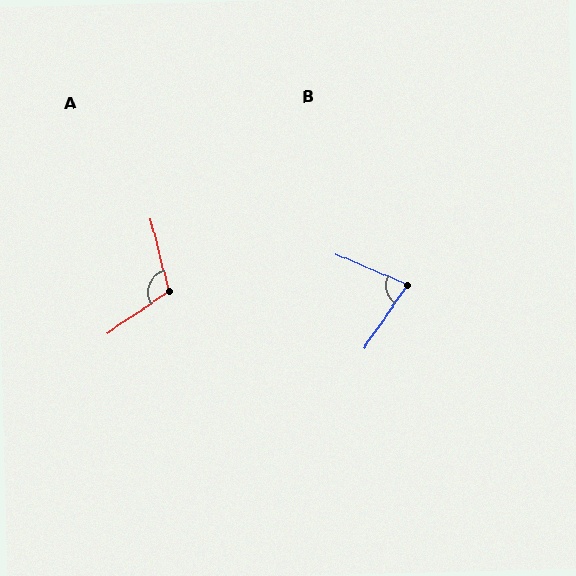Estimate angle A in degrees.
Approximately 110 degrees.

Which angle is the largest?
A, at approximately 110 degrees.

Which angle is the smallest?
B, at approximately 79 degrees.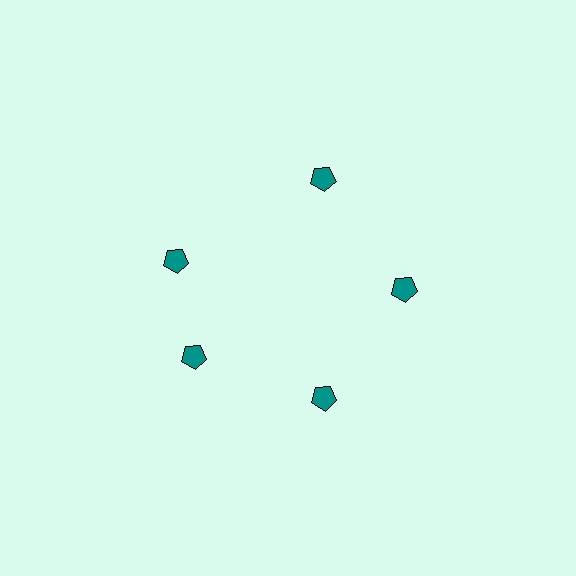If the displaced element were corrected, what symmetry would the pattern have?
It would have 5-fold rotational symmetry — the pattern would map onto itself every 72 degrees.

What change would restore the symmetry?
The symmetry would be restored by rotating it back into even spacing with its neighbors so that all 5 pentagons sit at equal angles and equal distance from the center.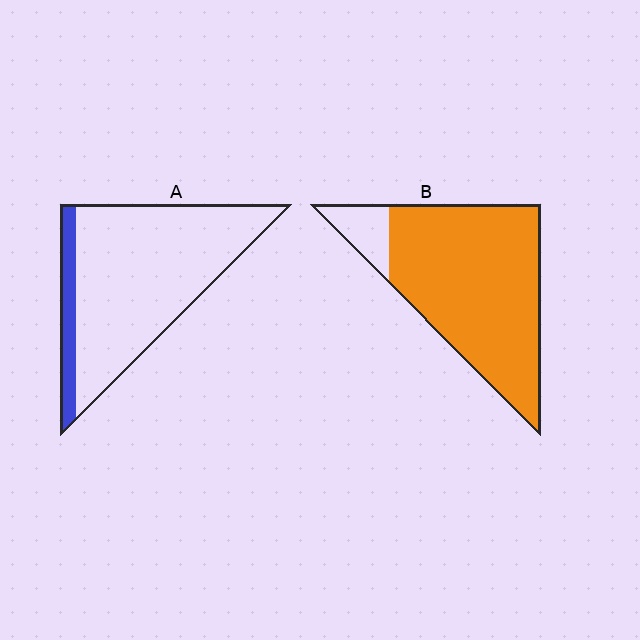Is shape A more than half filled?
No.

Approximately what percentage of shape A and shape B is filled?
A is approximately 15% and B is approximately 90%.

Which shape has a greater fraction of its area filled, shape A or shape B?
Shape B.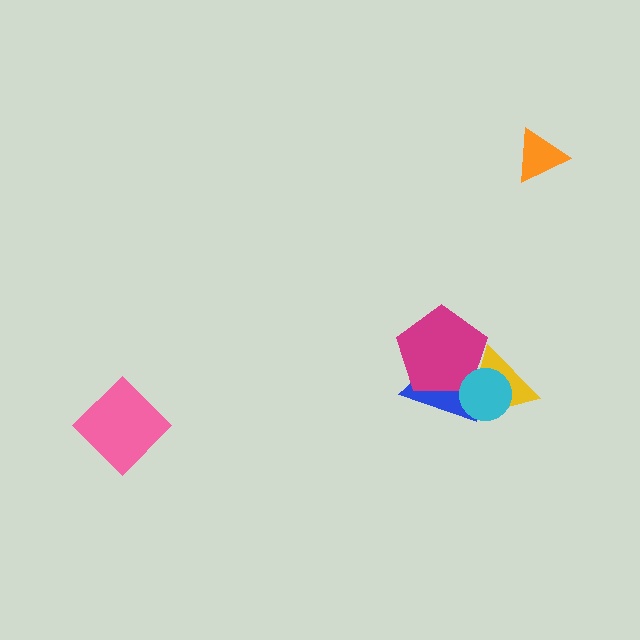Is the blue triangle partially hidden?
Yes, it is partially covered by another shape.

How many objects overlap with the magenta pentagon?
3 objects overlap with the magenta pentagon.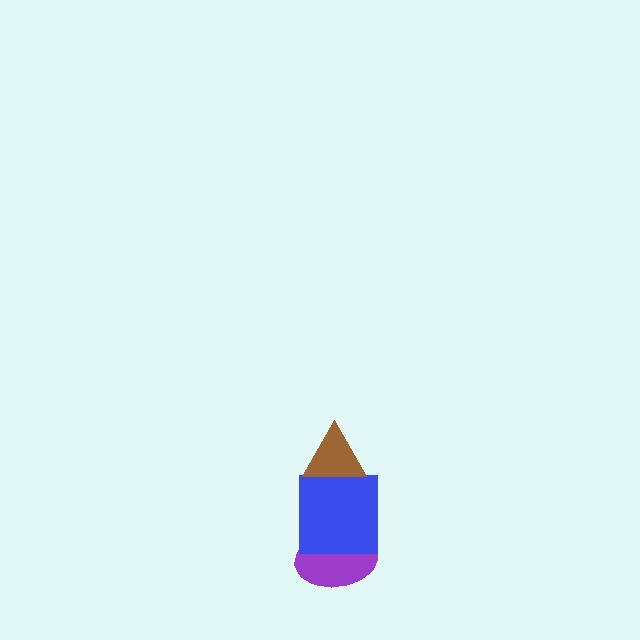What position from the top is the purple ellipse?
The purple ellipse is 3rd from the top.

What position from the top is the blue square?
The blue square is 2nd from the top.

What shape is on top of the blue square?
The brown triangle is on top of the blue square.